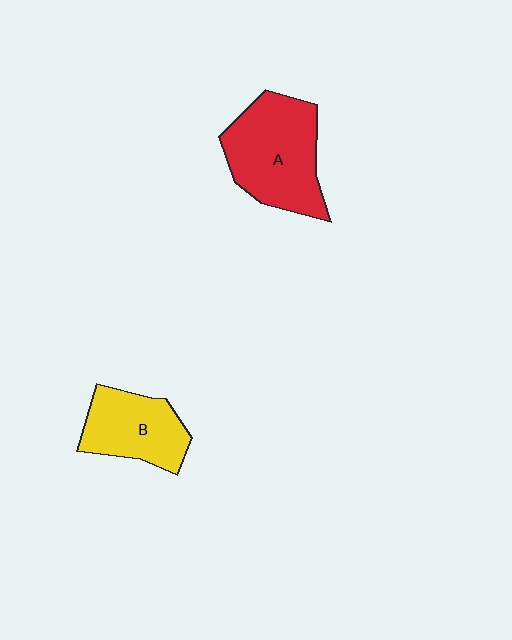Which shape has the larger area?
Shape A (red).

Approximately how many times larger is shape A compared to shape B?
Approximately 1.4 times.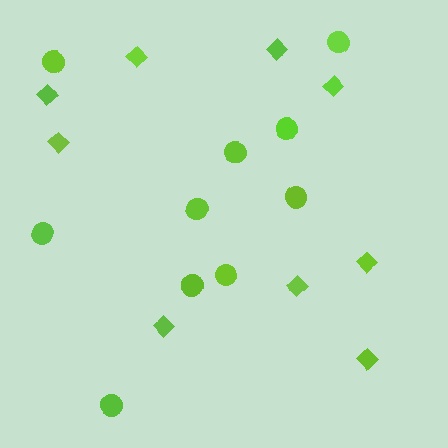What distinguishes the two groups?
There are 2 groups: one group of diamonds (9) and one group of circles (10).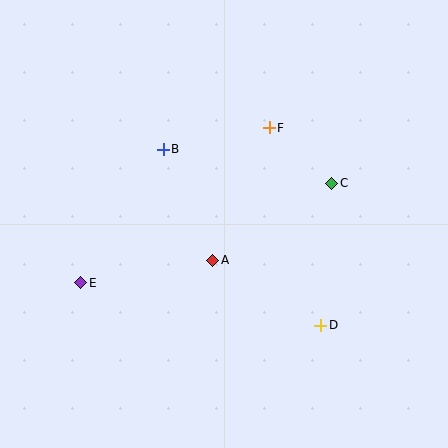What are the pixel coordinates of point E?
Point E is at (81, 283).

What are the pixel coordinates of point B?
Point B is at (163, 149).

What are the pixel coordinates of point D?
Point D is at (321, 325).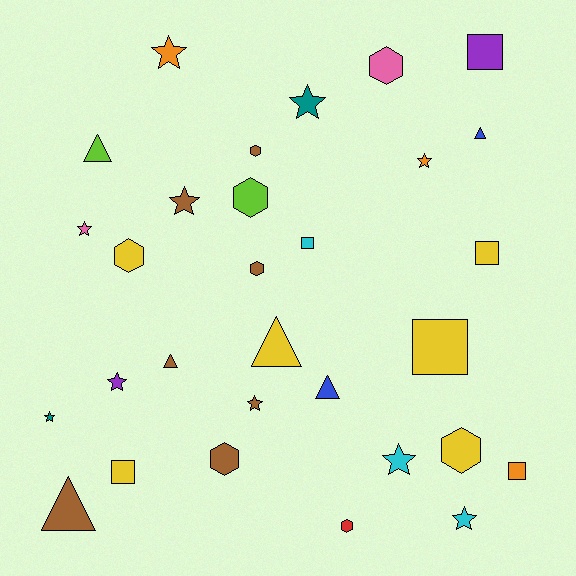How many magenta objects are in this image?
There are no magenta objects.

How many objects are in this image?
There are 30 objects.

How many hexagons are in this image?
There are 8 hexagons.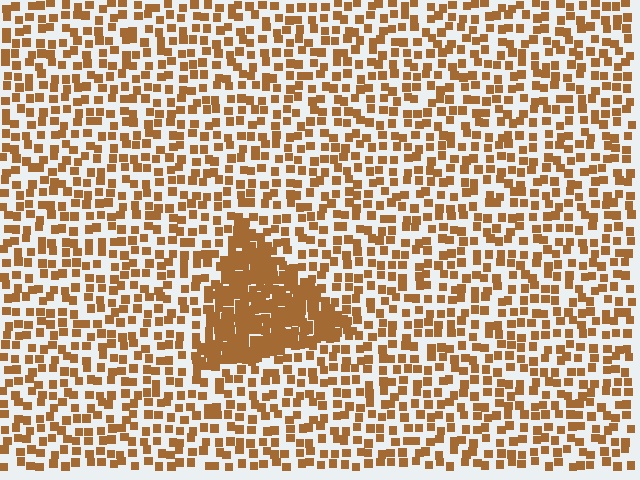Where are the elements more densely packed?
The elements are more densely packed inside the triangle boundary.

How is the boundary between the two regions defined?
The boundary is defined by a change in element density (approximately 2.7x ratio). All elements are the same color, size, and shape.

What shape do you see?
I see a triangle.